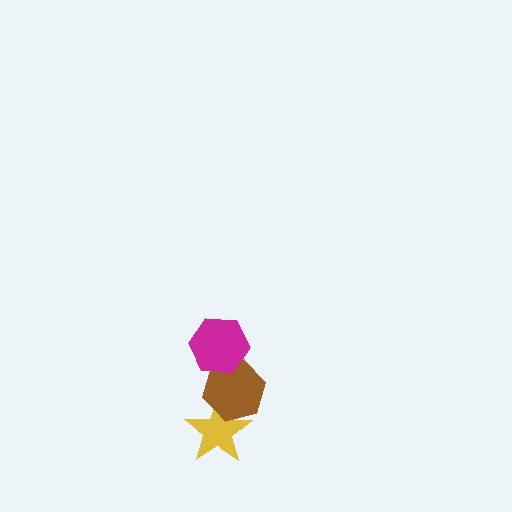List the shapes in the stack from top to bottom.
From top to bottom: the magenta hexagon, the brown hexagon, the yellow star.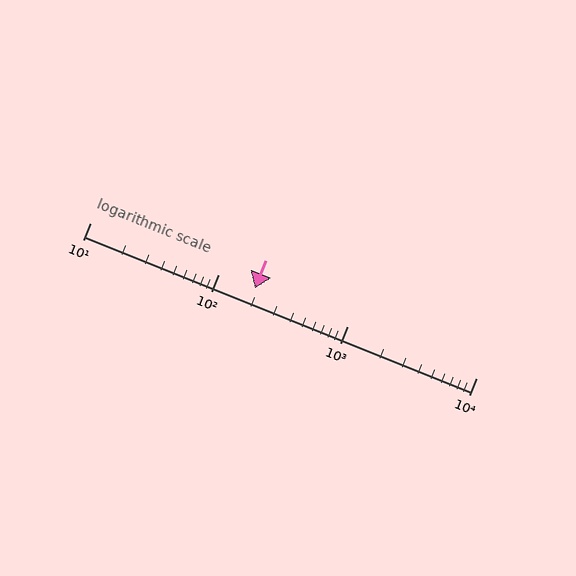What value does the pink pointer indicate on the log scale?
The pointer indicates approximately 190.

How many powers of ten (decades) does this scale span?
The scale spans 3 decades, from 10 to 10000.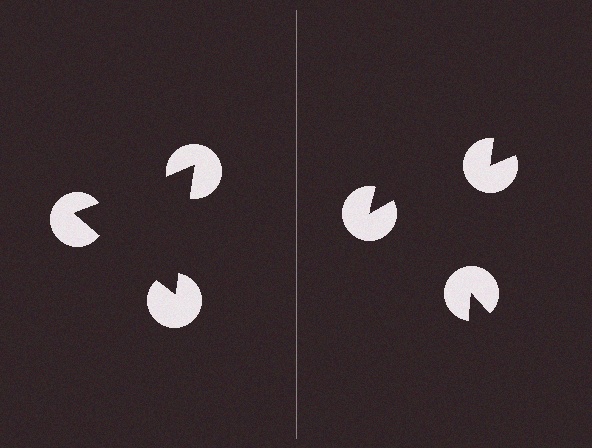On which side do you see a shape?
An illusory triangle appears on the left side. On the right side the wedge cuts are rotated, so no coherent shape forms.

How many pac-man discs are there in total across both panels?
6 — 3 on each side.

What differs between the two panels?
The pac-man discs are positioned identically on both sides; only the wedge orientations differ. On the left they align to a triangle; on the right they are misaligned.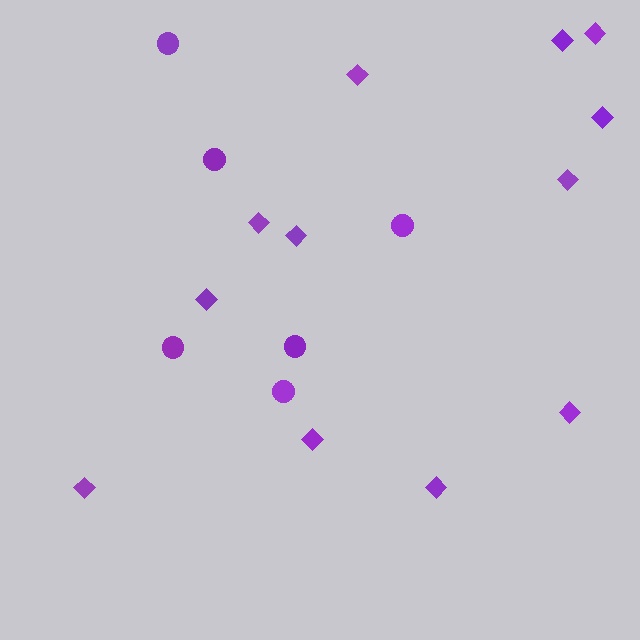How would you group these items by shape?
There are 2 groups: one group of circles (6) and one group of diamonds (12).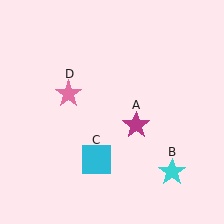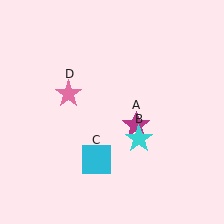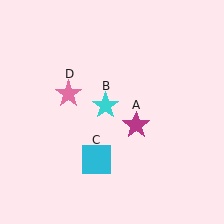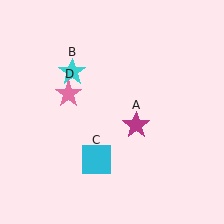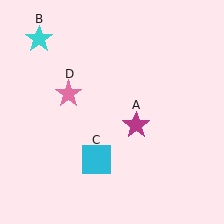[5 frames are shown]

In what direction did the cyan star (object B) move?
The cyan star (object B) moved up and to the left.